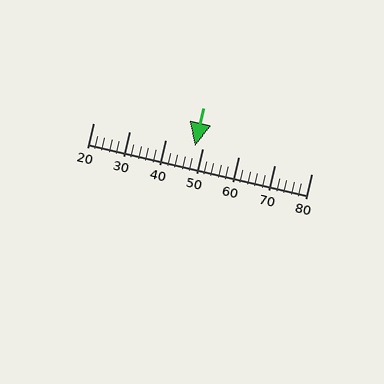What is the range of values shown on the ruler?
The ruler shows values from 20 to 80.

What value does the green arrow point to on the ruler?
The green arrow points to approximately 48.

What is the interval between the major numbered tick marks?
The major tick marks are spaced 10 units apart.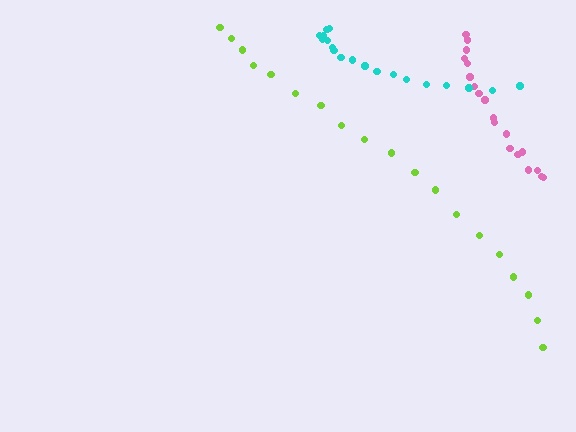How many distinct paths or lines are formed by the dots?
There are 3 distinct paths.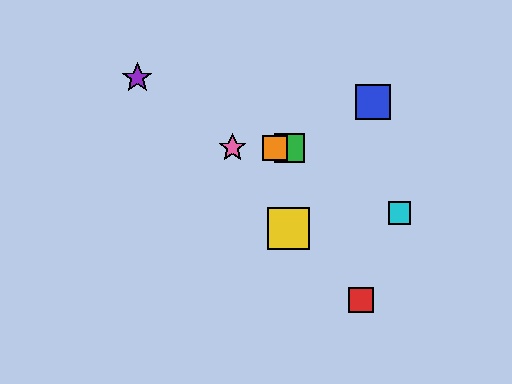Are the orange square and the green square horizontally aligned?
Yes, both are at y≈148.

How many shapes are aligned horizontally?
3 shapes (the green square, the orange square, the pink star) are aligned horizontally.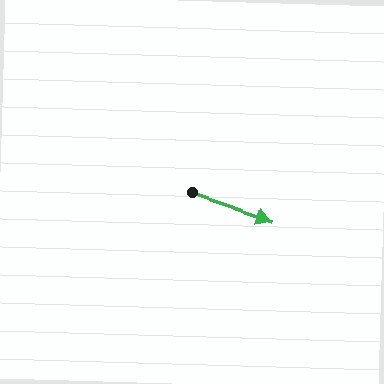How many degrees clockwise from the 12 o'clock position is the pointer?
Approximately 109 degrees.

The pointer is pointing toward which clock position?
Roughly 4 o'clock.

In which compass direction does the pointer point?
East.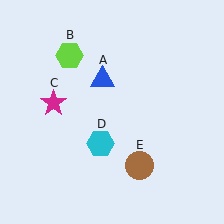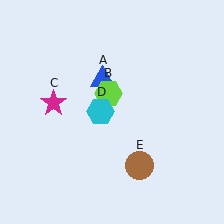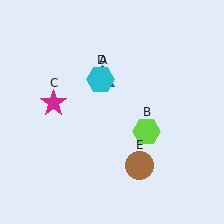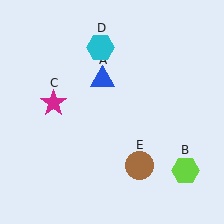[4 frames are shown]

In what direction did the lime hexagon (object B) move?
The lime hexagon (object B) moved down and to the right.